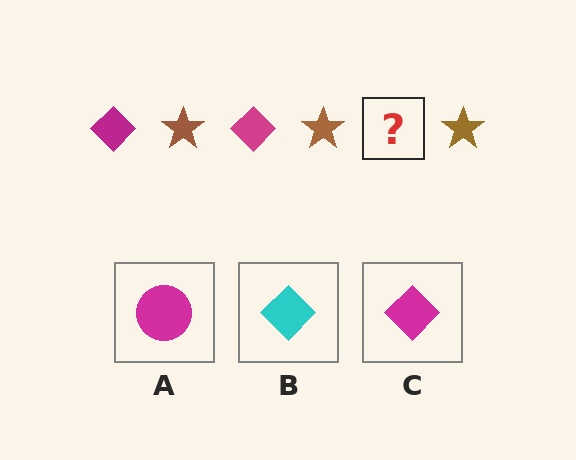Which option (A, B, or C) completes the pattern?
C.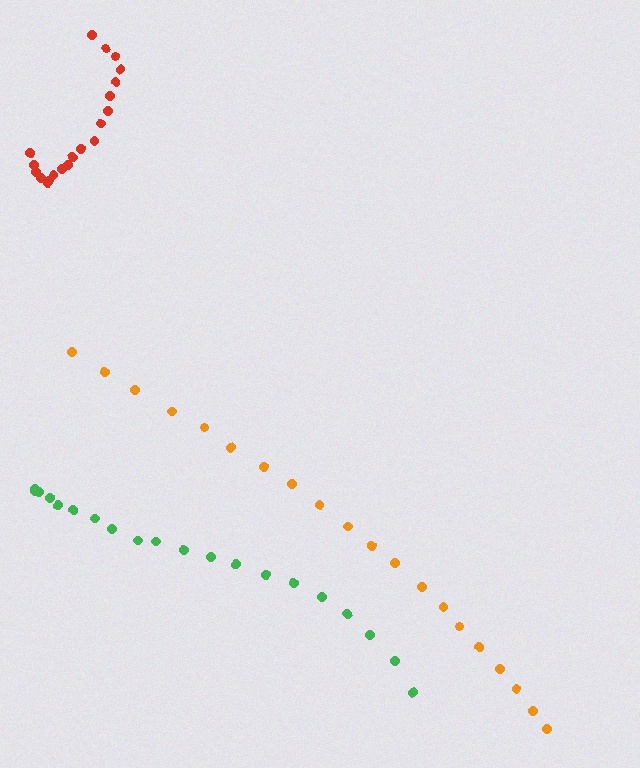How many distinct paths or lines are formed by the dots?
There are 3 distinct paths.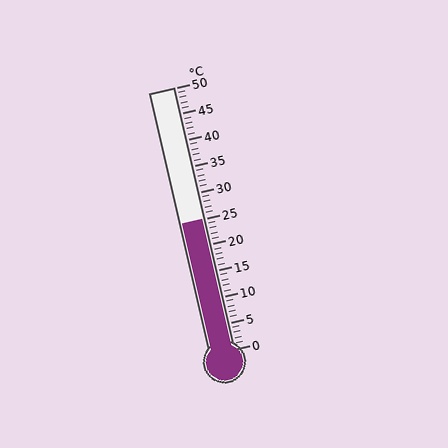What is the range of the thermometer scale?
The thermometer scale ranges from 0°C to 50°C.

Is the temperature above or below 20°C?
The temperature is above 20°C.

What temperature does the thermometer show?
The thermometer shows approximately 25°C.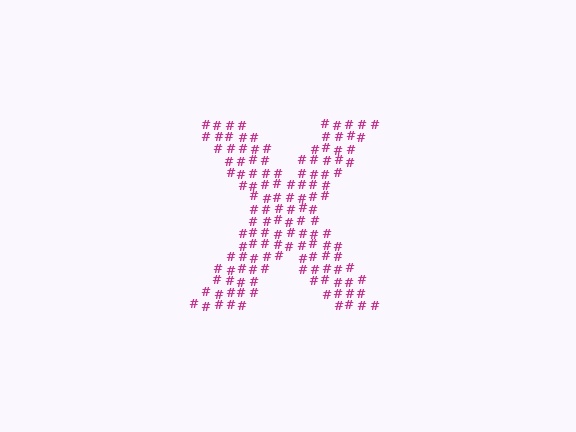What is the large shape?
The large shape is the letter X.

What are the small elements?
The small elements are hash symbols.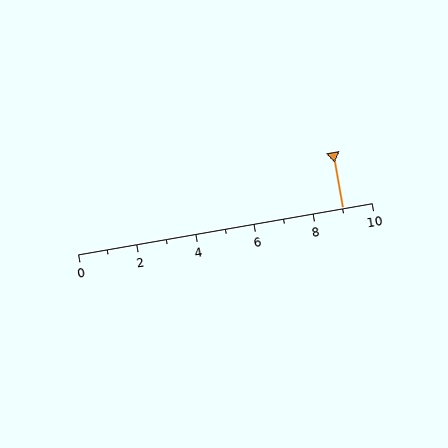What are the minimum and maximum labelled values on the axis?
The axis runs from 0 to 10.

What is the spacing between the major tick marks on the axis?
The major ticks are spaced 2 apart.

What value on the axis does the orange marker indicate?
The marker indicates approximately 9.